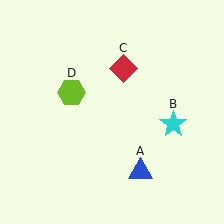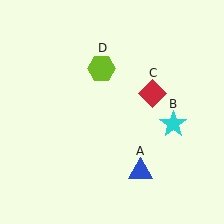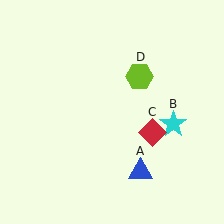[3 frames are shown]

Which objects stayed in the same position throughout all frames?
Blue triangle (object A) and cyan star (object B) remained stationary.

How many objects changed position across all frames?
2 objects changed position: red diamond (object C), lime hexagon (object D).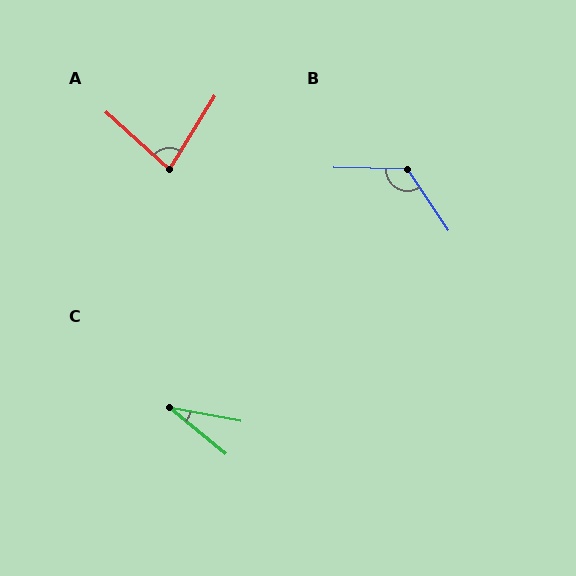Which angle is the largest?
B, at approximately 125 degrees.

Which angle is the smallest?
C, at approximately 29 degrees.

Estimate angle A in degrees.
Approximately 79 degrees.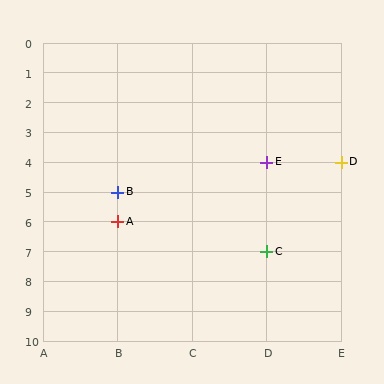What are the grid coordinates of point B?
Point B is at grid coordinates (B, 5).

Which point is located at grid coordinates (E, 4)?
Point D is at (E, 4).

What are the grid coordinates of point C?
Point C is at grid coordinates (D, 7).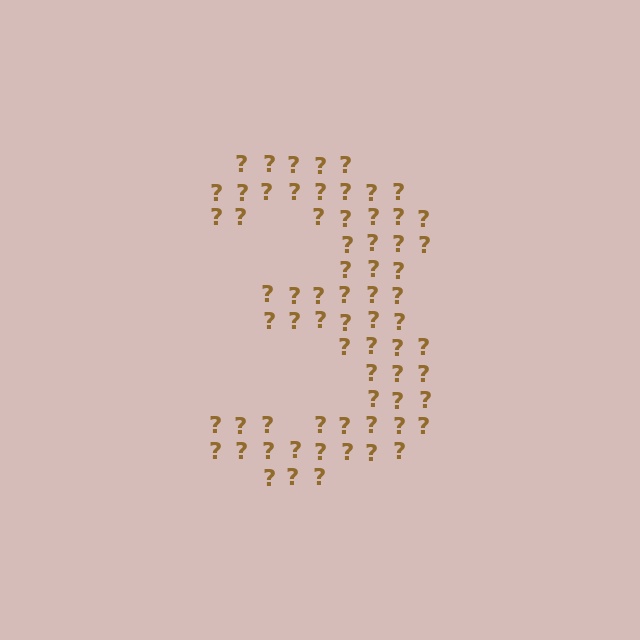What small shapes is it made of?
It is made of small question marks.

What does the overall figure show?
The overall figure shows the digit 3.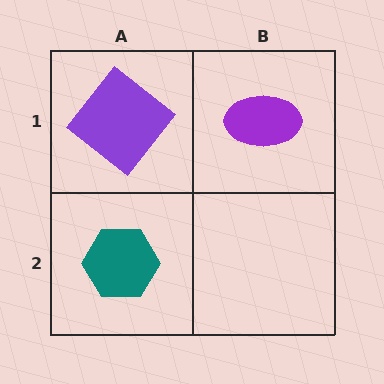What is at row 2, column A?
A teal hexagon.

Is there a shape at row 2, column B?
No, that cell is empty.